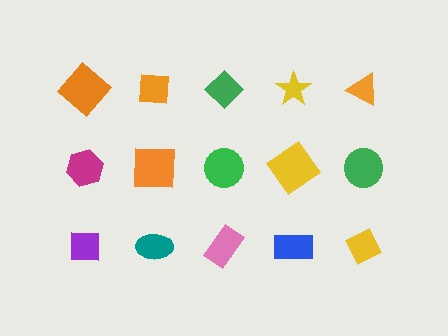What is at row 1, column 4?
A yellow star.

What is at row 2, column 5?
A green circle.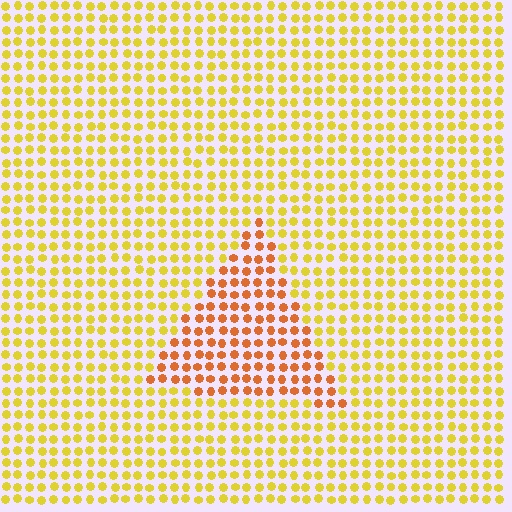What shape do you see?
I see a triangle.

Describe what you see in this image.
The image is filled with small yellow elements in a uniform arrangement. A triangle-shaped region is visible where the elements are tinted to a slightly different hue, forming a subtle color boundary.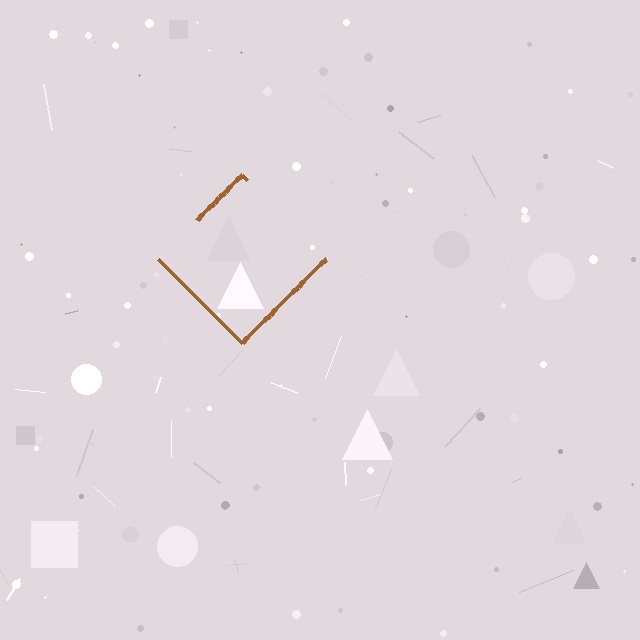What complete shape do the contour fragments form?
The contour fragments form a diamond.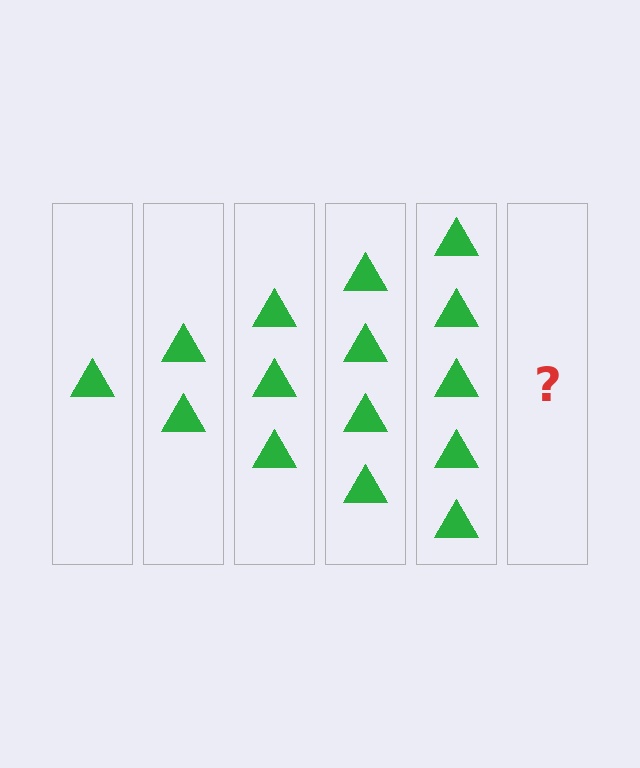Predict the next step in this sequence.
The next step is 6 triangles.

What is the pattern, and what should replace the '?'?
The pattern is that each step adds one more triangle. The '?' should be 6 triangles.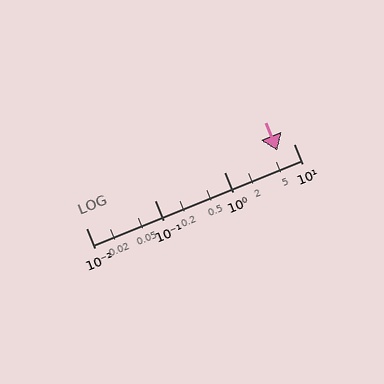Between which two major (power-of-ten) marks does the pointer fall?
The pointer is between 1 and 10.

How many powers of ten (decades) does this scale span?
The scale spans 3 decades, from 0.01 to 10.